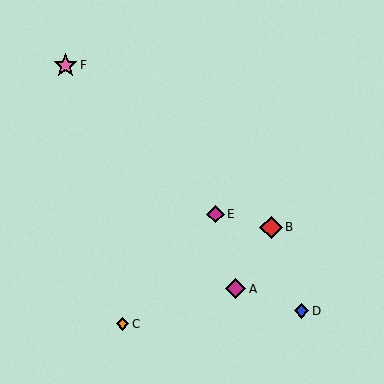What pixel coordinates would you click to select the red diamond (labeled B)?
Click at (271, 227) to select the red diamond B.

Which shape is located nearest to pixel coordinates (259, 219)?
The red diamond (labeled B) at (271, 227) is nearest to that location.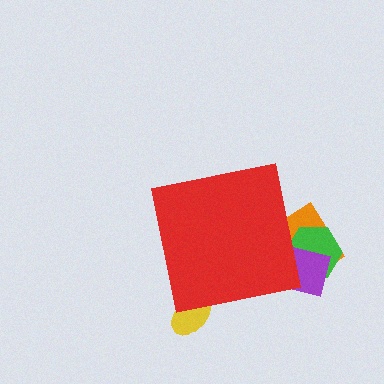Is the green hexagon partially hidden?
Yes, the green hexagon is partially hidden behind the red square.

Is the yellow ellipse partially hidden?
Yes, the yellow ellipse is partially hidden behind the red square.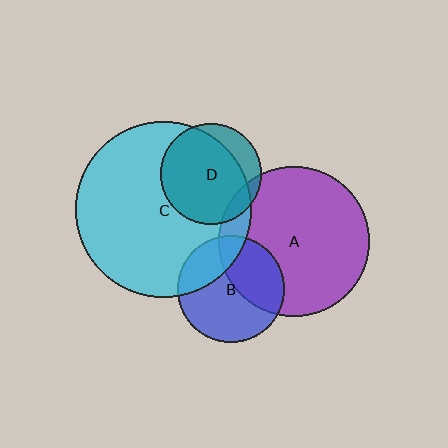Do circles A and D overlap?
Yes.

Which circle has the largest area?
Circle C (cyan).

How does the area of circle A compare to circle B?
Approximately 2.0 times.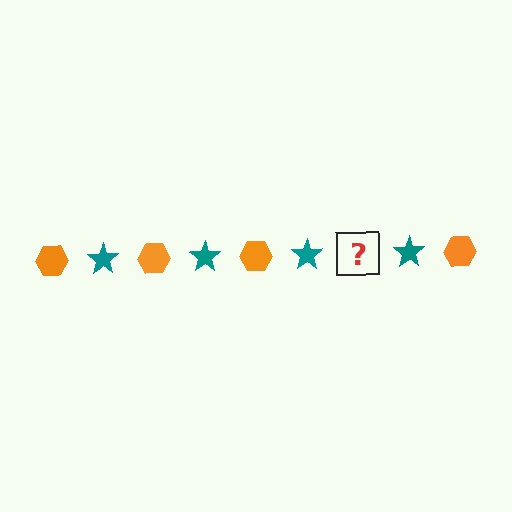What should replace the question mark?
The question mark should be replaced with an orange hexagon.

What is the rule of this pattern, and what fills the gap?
The rule is that the pattern alternates between orange hexagon and teal star. The gap should be filled with an orange hexagon.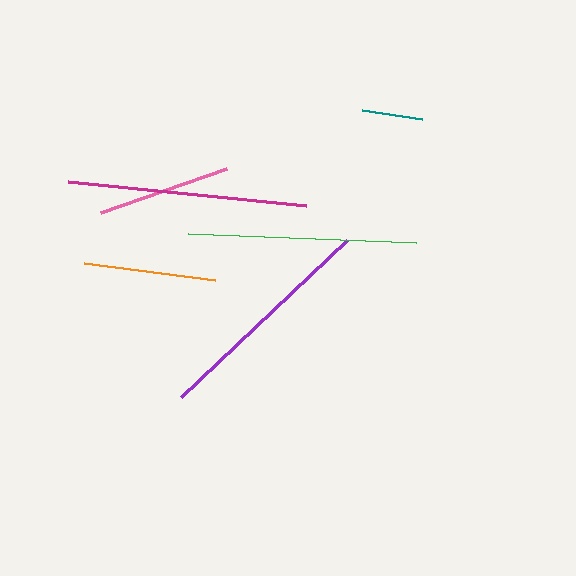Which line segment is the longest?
The magenta line is the longest at approximately 239 pixels.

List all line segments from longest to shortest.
From longest to shortest: magenta, green, purple, pink, orange, teal.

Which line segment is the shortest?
The teal line is the shortest at approximately 60 pixels.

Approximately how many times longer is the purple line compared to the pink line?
The purple line is approximately 1.7 times the length of the pink line.